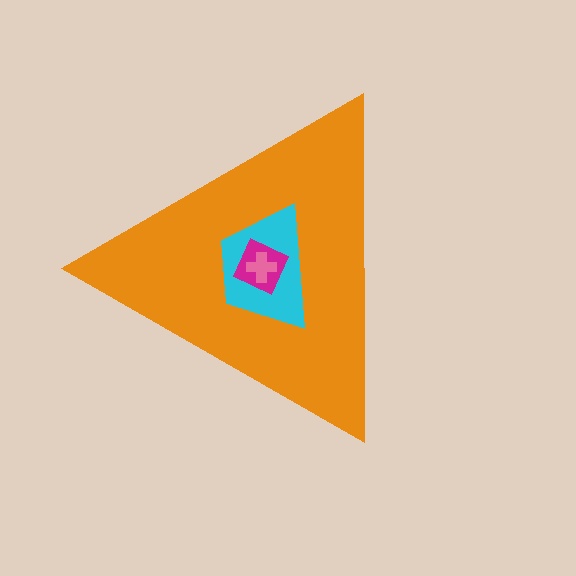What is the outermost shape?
The orange triangle.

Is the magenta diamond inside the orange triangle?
Yes.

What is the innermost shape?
The pink cross.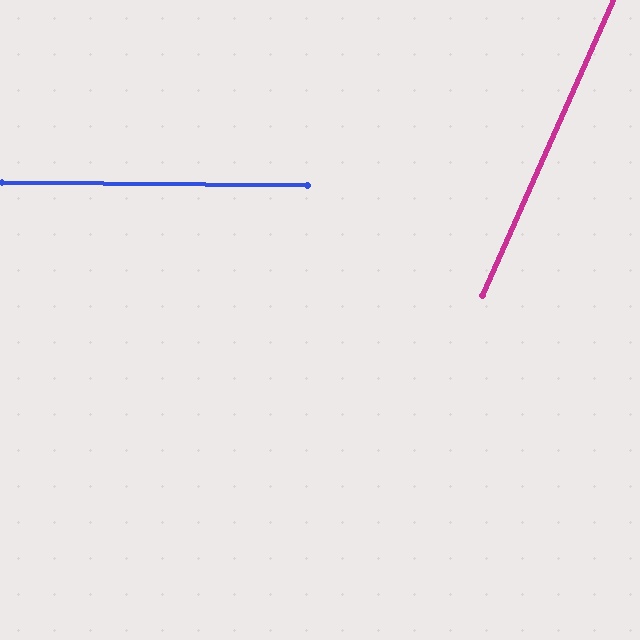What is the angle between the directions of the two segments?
Approximately 66 degrees.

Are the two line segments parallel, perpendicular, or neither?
Neither parallel nor perpendicular — they differ by about 66°.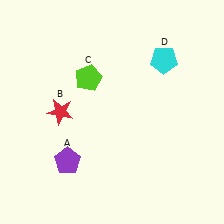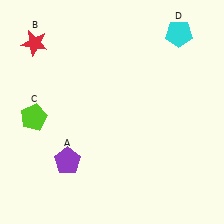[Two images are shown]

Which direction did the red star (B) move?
The red star (B) moved up.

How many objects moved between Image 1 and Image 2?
3 objects moved between the two images.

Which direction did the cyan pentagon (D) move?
The cyan pentagon (D) moved up.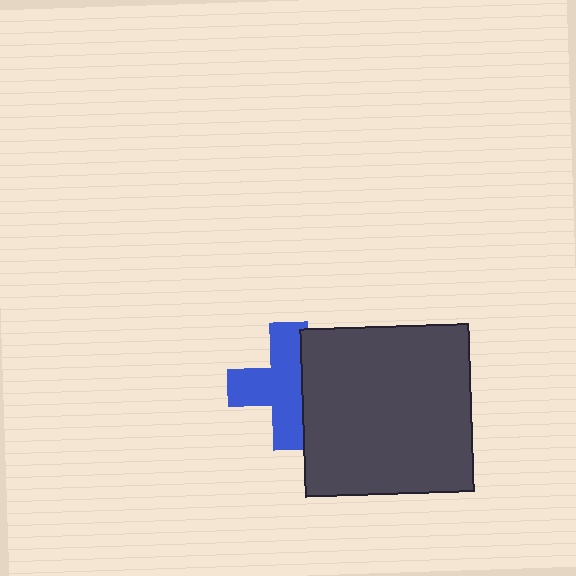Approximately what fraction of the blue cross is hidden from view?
Roughly 34% of the blue cross is hidden behind the dark gray square.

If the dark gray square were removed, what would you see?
You would see the complete blue cross.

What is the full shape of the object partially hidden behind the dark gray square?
The partially hidden object is a blue cross.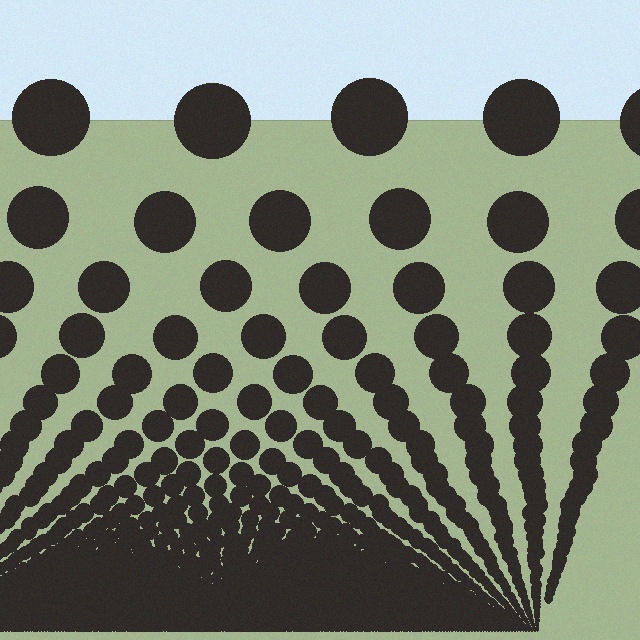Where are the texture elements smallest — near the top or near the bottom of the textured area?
Near the bottom.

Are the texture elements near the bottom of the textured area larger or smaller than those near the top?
Smaller. The gradient is inverted — elements near the bottom are smaller and denser.